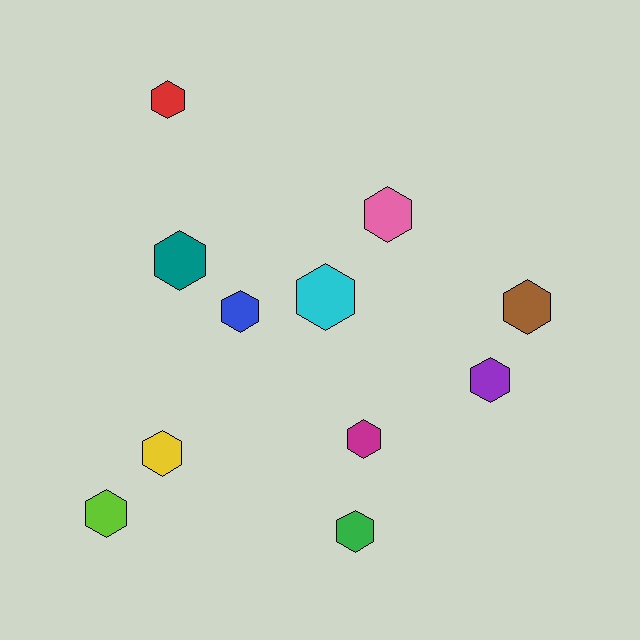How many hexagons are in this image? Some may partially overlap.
There are 11 hexagons.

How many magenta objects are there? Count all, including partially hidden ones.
There is 1 magenta object.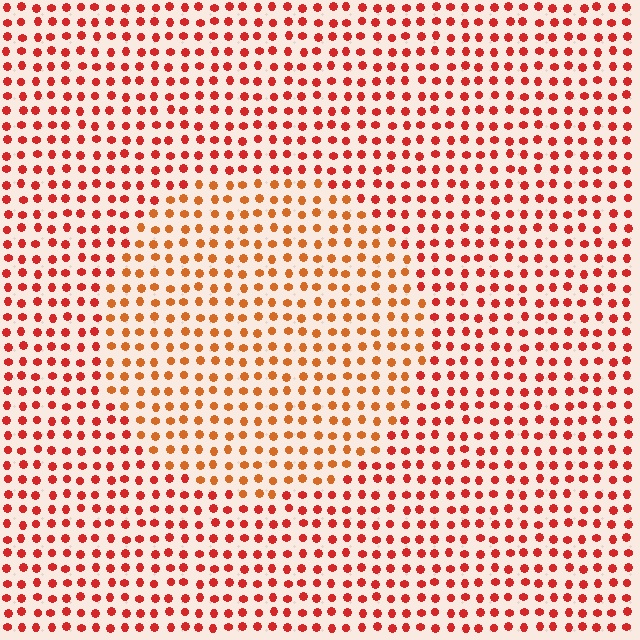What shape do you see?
I see a circle.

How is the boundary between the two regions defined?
The boundary is defined purely by a slight shift in hue (about 24 degrees). Spacing, size, and orientation are identical on both sides.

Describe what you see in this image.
The image is filled with small red elements in a uniform arrangement. A circle-shaped region is visible where the elements are tinted to a slightly different hue, forming a subtle color boundary.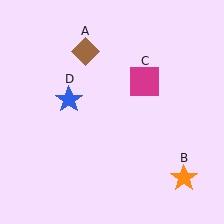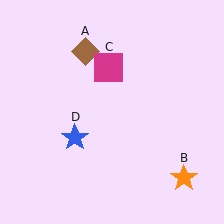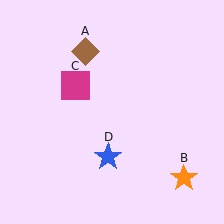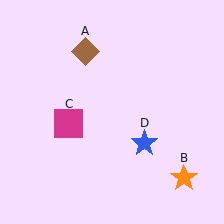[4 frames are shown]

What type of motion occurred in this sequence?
The magenta square (object C), blue star (object D) rotated counterclockwise around the center of the scene.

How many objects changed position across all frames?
2 objects changed position: magenta square (object C), blue star (object D).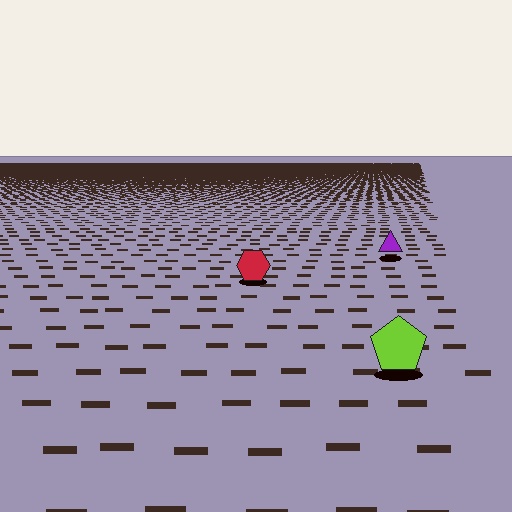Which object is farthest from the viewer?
The purple triangle is farthest from the viewer. It appears smaller and the ground texture around it is denser.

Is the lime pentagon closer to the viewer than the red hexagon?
Yes. The lime pentagon is closer — you can tell from the texture gradient: the ground texture is coarser near it.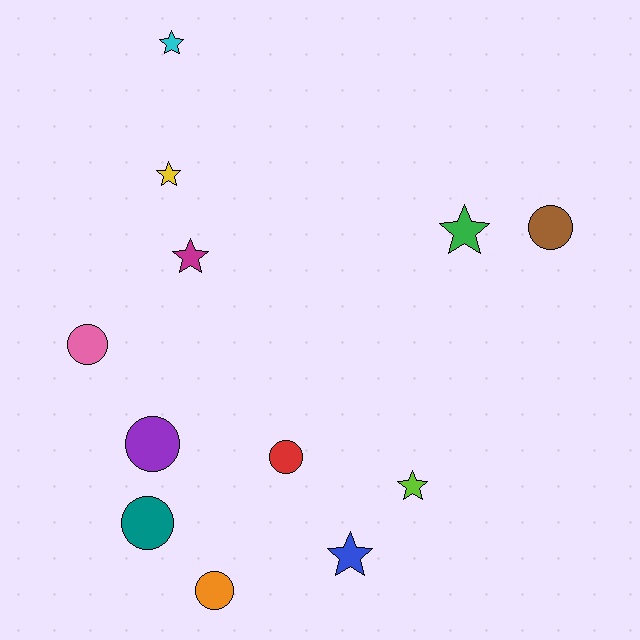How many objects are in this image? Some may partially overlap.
There are 12 objects.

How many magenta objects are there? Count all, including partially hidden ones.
There is 1 magenta object.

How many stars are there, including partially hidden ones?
There are 6 stars.